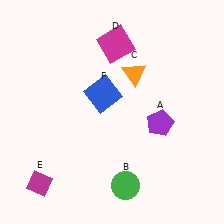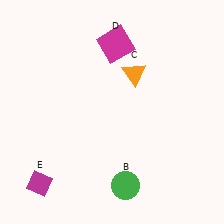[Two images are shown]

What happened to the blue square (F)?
The blue square (F) was removed in Image 2. It was in the top-left area of Image 1.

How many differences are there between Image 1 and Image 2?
There are 2 differences between the two images.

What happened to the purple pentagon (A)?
The purple pentagon (A) was removed in Image 2. It was in the bottom-right area of Image 1.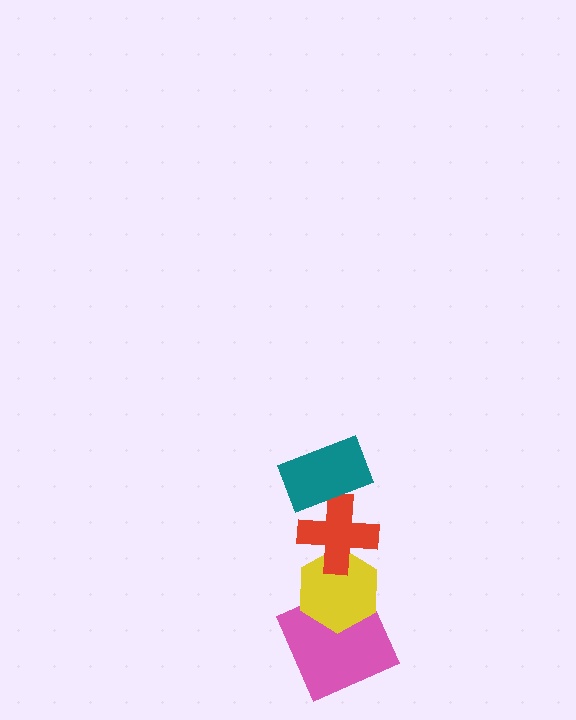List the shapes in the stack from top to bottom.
From top to bottom: the teal rectangle, the red cross, the yellow hexagon, the pink square.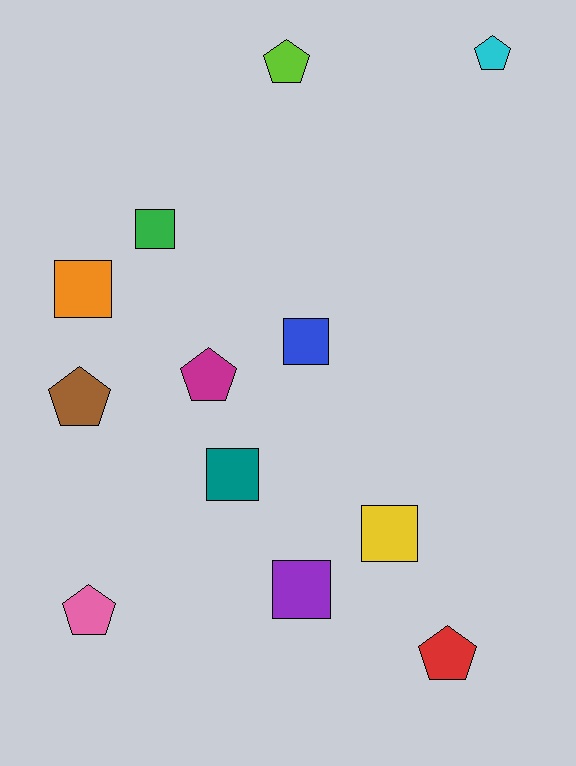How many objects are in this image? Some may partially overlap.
There are 12 objects.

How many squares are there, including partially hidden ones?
There are 6 squares.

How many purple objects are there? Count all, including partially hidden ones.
There is 1 purple object.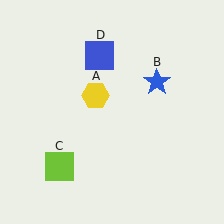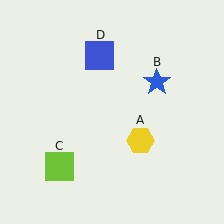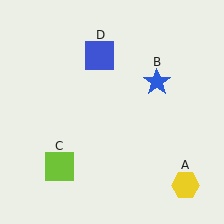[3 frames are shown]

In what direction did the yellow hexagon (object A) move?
The yellow hexagon (object A) moved down and to the right.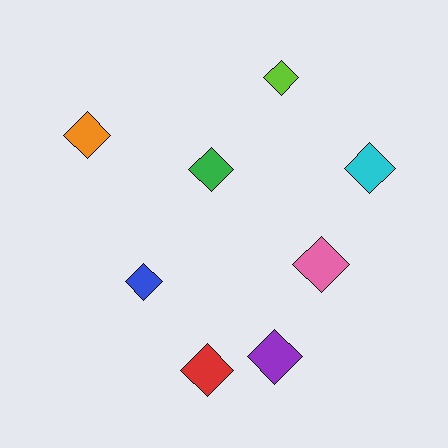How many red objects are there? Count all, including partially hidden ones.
There is 1 red object.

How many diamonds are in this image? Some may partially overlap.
There are 8 diamonds.